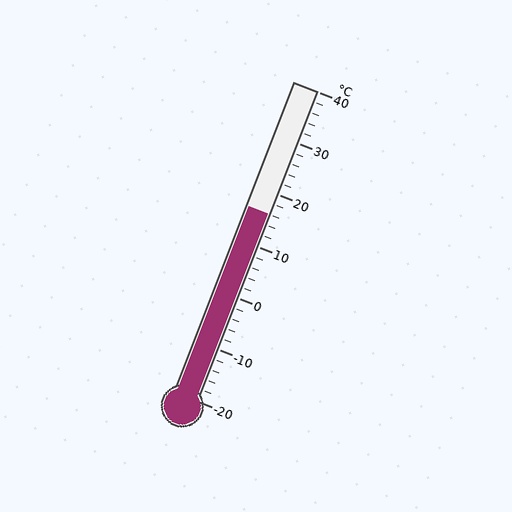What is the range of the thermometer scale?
The thermometer scale ranges from -20°C to 40°C.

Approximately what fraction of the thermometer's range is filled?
The thermometer is filled to approximately 60% of its range.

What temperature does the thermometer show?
The thermometer shows approximately 16°C.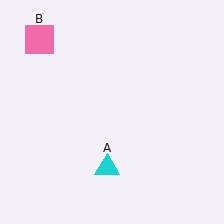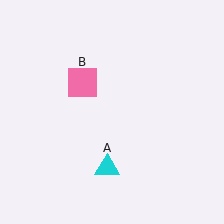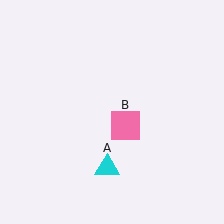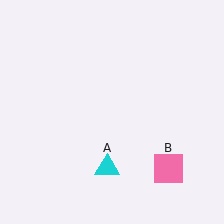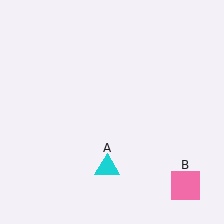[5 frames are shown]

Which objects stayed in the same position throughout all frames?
Cyan triangle (object A) remained stationary.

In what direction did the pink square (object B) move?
The pink square (object B) moved down and to the right.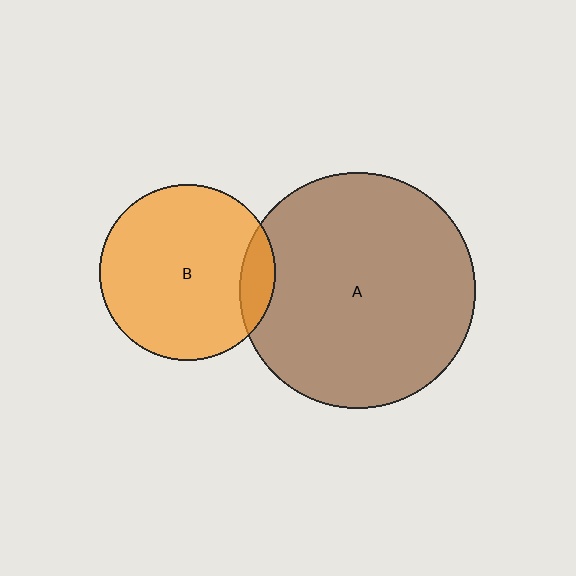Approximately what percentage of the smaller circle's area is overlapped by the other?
Approximately 10%.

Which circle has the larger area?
Circle A (brown).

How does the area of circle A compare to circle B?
Approximately 1.8 times.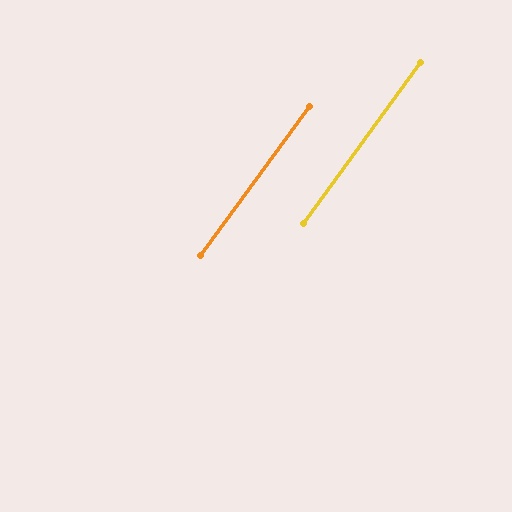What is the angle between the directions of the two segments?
Approximately 0 degrees.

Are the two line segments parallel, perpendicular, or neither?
Parallel — their directions differ by only 0.2°.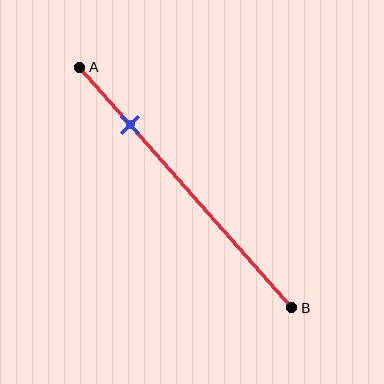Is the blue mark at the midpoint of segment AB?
No, the mark is at about 25% from A, not at the 50% midpoint.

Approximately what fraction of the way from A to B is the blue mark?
The blue mark is approximately 25% of the way from A to B.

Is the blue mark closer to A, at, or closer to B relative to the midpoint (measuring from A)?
The blue mark is closer to point A than the midpoint of segment AB.